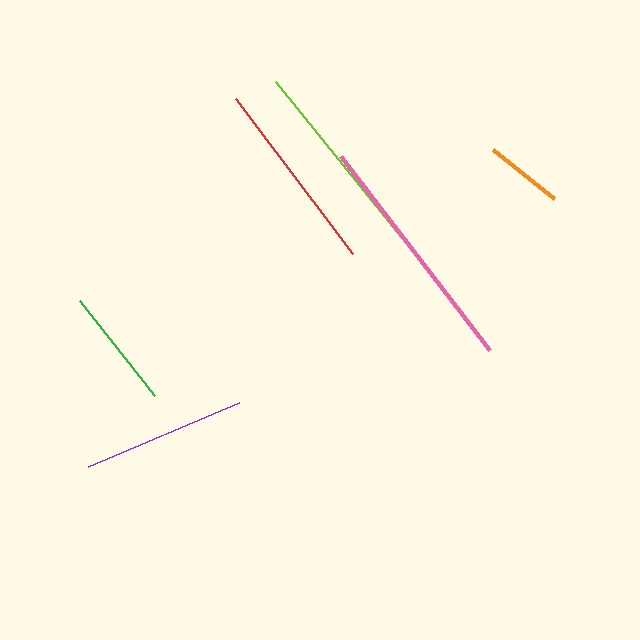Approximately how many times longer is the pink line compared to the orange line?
The pink line is approximately 3.1 times the length of the orange line.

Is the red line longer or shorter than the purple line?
The red line is longer than the purple line.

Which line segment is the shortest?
The orange line is the shortest at approximately 78 pixels.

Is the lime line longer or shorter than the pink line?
The lime line is longer than the pink line.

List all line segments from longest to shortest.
From longest to shortest: lime, pink, red, purple, green, orange.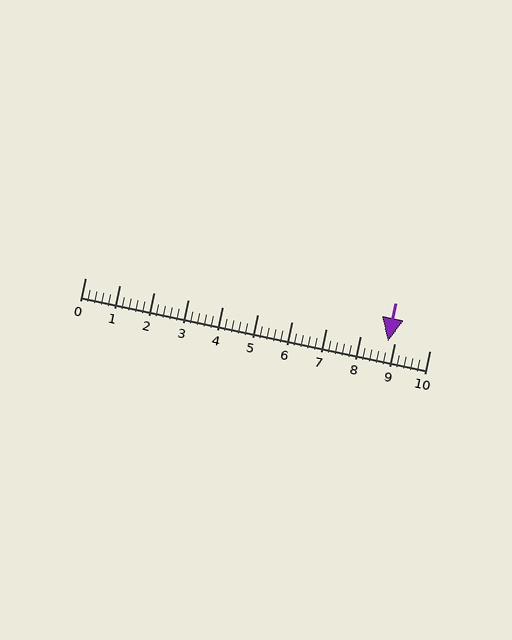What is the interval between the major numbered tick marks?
The major tick marks are spaced 1 units apart.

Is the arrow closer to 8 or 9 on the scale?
The arrow is closer to 9.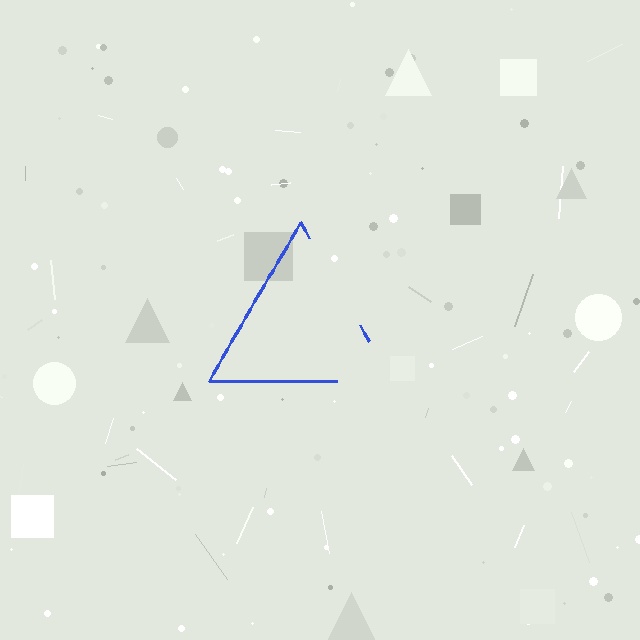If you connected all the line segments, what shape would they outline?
They would outline a triangle.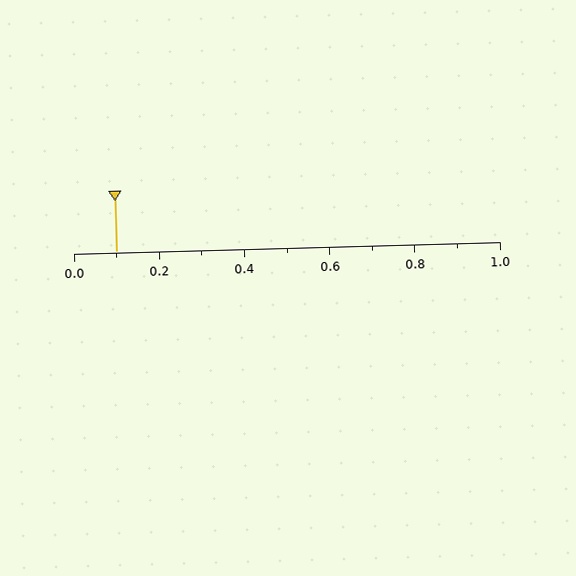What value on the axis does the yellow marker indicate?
The marker indicates approximately 0.1.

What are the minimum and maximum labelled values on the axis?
The axis runs from 0.0 to 1.0.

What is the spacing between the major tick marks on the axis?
The major ticks are spaced 0.2 apart.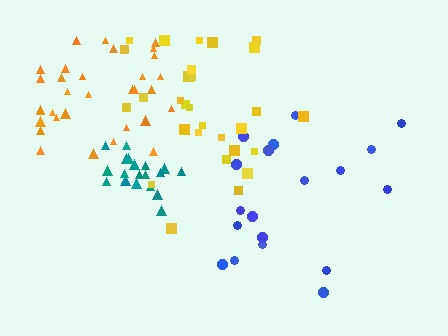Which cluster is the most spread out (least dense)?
Blue.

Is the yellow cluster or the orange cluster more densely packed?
Yellow.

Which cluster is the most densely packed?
Teal.